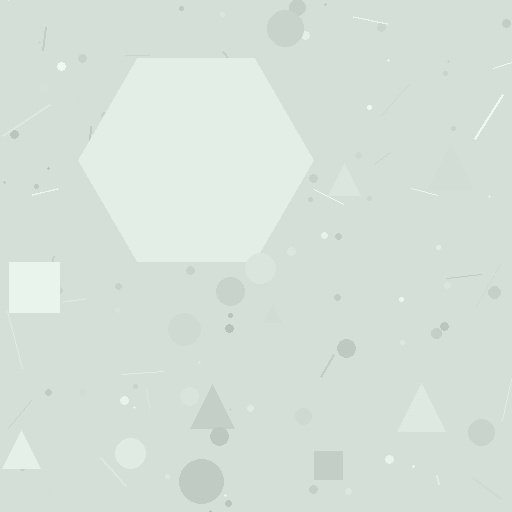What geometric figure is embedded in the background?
A hexagon is embedded in the background.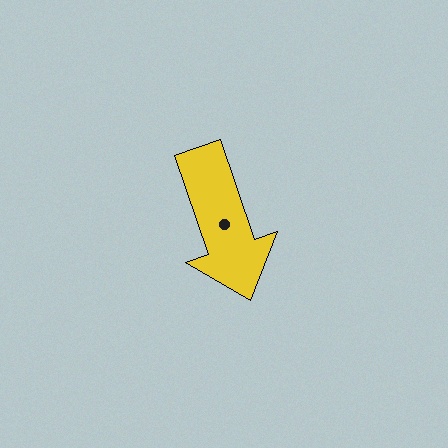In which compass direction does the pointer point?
South.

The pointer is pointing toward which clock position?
Roughly 5 o'clock.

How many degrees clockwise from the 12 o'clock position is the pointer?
Approximately 161 degrees.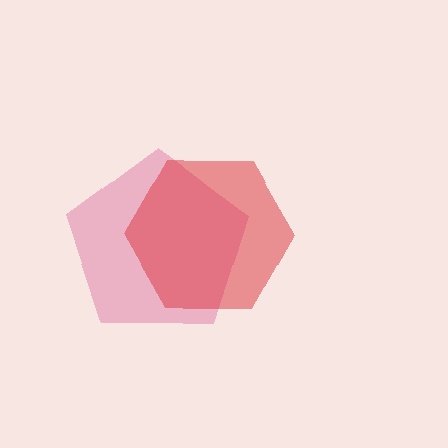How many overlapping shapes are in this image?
There are 2 overlapping shapes in the image.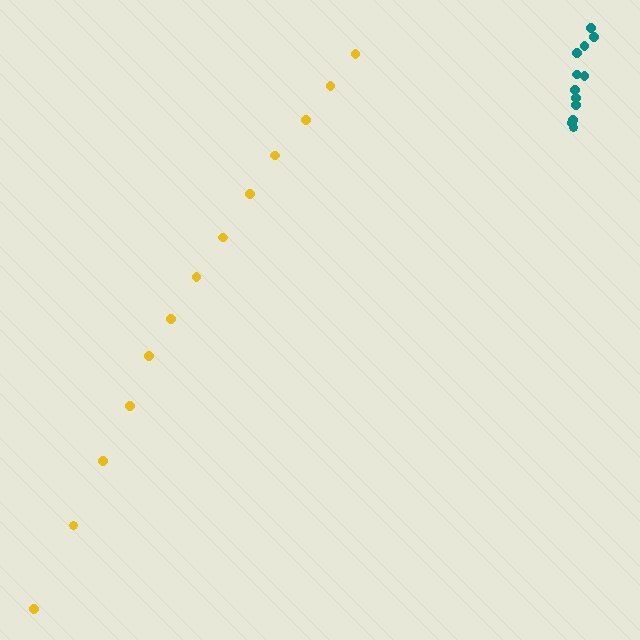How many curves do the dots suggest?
There are 2 distinct paths.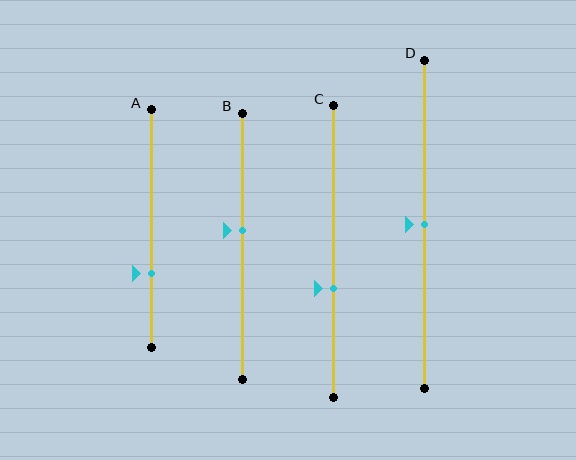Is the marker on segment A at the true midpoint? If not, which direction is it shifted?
No, the marker on segment A is shifted downward by about 19% of the segment length.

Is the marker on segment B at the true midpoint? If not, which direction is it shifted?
No, the marker on segment B is shifted upward by about 6% of the segment length.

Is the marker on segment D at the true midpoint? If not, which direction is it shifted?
Yes, the marker on segment D is at the true midpoint.